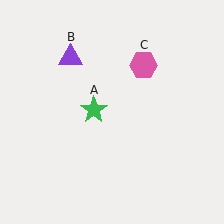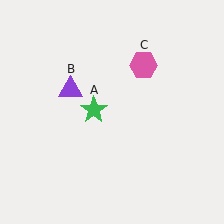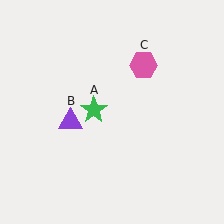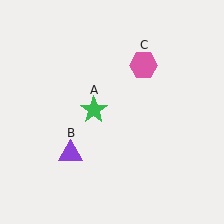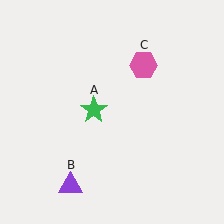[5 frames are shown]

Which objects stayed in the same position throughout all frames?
Green star (object A) and pink hexagon (object C) remained stationary.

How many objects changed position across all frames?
1 object changed position: purple triangle (object B).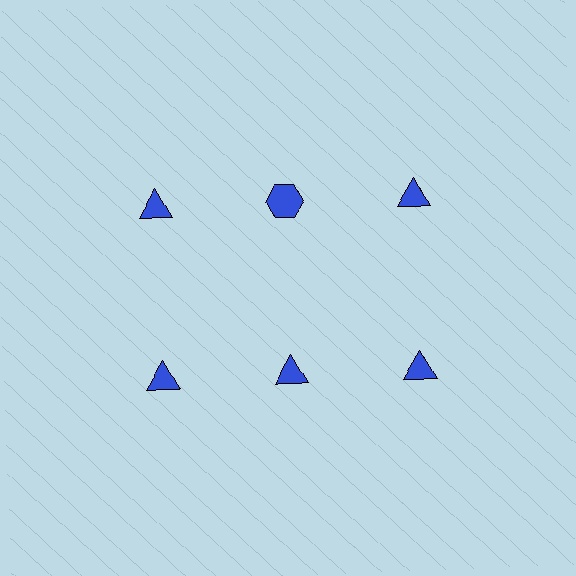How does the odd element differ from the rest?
It has a different shape: hexagon instead of triangle.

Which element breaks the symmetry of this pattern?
The blue hexagon in the top row, second from left column breaks the symmetry. All other shapes are blue triangles.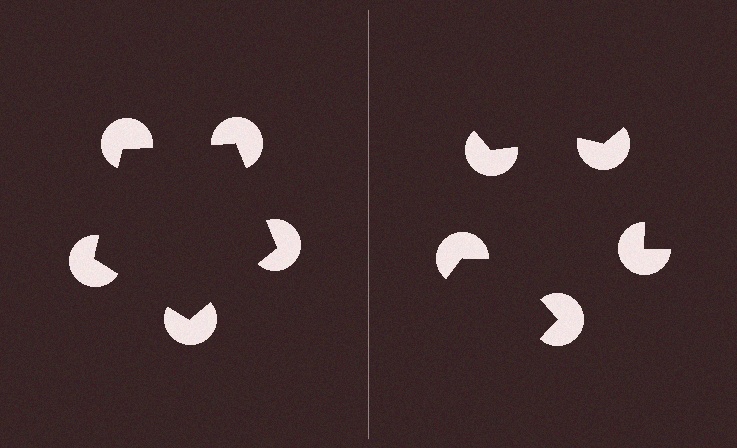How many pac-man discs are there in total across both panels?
10 — 5 on each side.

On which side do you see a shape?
An illusory pentagon appears on the left side. On the right side the wedge cuts are rotated, so no coherent shape forms.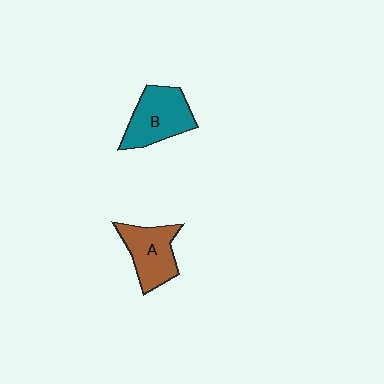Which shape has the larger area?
Shape B (teal).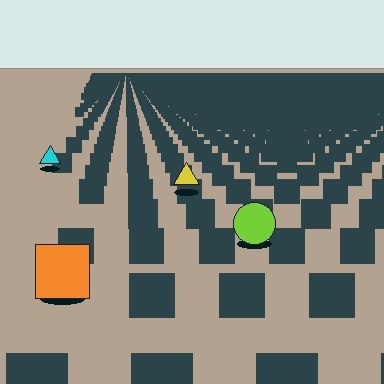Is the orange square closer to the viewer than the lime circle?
Yes. The orange square is closer — you can tell from the texture gradient: the ground texture is coarser near it.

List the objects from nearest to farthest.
From nearest to farthest: the orange square, the lime circle, the yellow triangle, the cyan triangle.